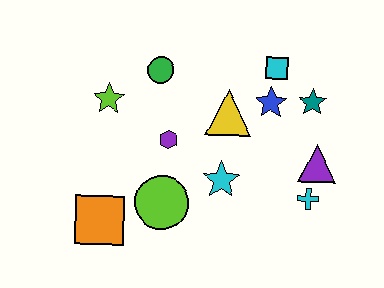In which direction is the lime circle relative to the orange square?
The lime circle is to the right of the orange square.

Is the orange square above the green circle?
No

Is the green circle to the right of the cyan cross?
No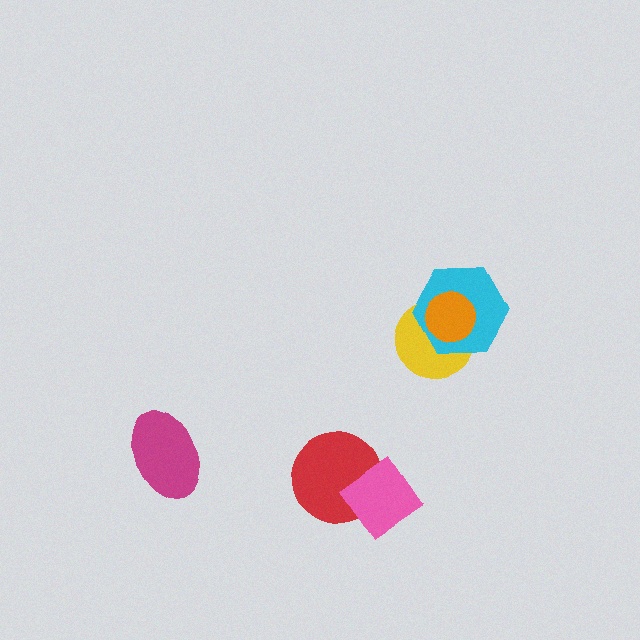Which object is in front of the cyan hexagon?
The orange circle is in front of the cyan hexagon.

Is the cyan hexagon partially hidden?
Yes, it is partially covered by another shape.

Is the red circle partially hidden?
Yes, it is partially covered by another shape.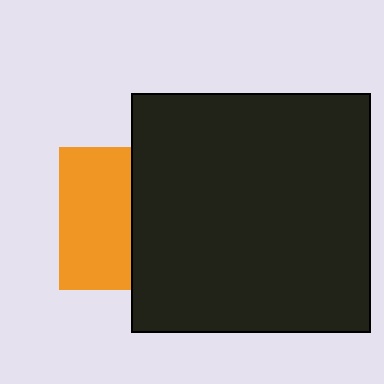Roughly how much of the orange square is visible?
About half of it is visible (roughly 51%).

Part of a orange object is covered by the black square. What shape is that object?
It is a square.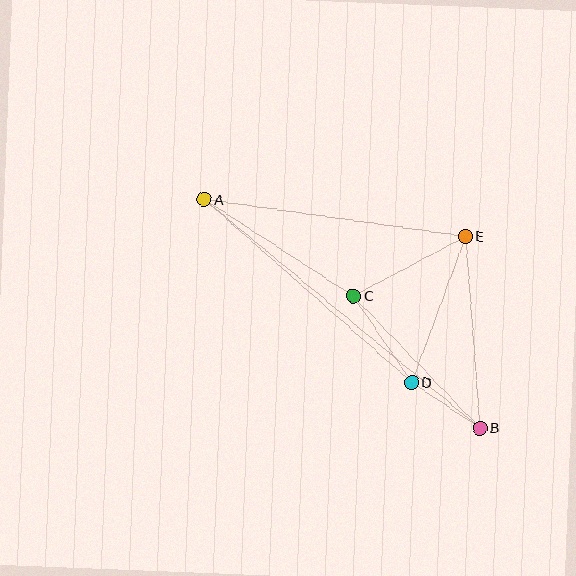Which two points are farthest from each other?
Points A and B are farthest from each other.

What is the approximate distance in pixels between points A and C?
The distance between A and C is approximately 178 pixels.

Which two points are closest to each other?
Points B and D are closest to each other.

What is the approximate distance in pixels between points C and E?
The distance between C and E is approximately 127 pixels.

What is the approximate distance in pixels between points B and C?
The distance between B and C is approximately 183 pixels.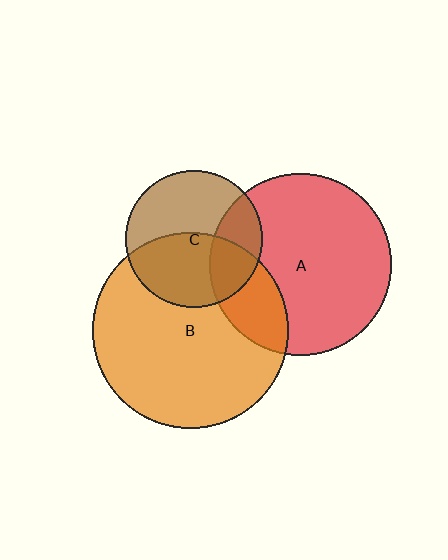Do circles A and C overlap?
Yes.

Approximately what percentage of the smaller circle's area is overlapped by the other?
Approximately 25%.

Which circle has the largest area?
Circle B (orange).